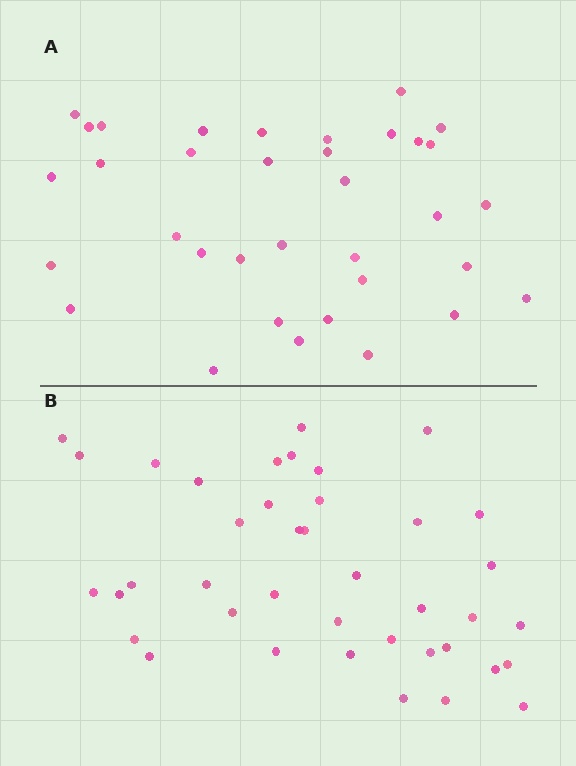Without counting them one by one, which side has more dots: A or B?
Region B (the bottom region) has more dots.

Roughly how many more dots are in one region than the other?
Region B has about 5 more dots than region A.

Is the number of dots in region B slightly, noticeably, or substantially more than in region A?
Region B has only slightly more — the two regions are fairly close. The ratio is roughly 1.1 to 1.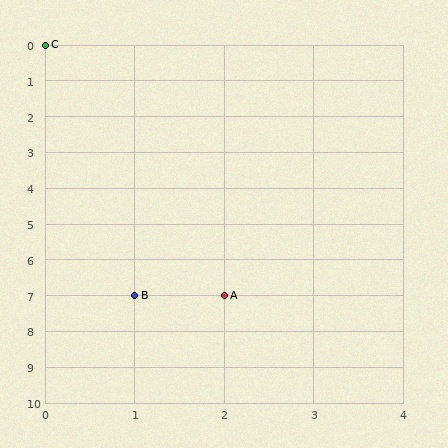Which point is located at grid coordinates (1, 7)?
Point B is at (1, 7).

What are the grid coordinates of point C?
Point C is at grid coordinates (0, 0).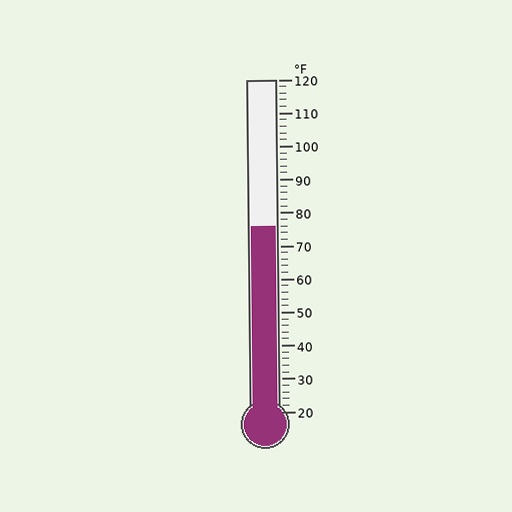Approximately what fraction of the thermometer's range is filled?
The thermometer is filled to approximately 55% of its range.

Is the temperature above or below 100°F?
The temperature is below 100°F.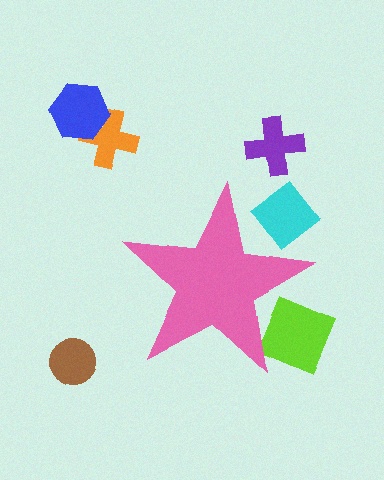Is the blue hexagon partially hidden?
No, the blue hexagon is fully visible.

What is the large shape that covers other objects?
A pink star.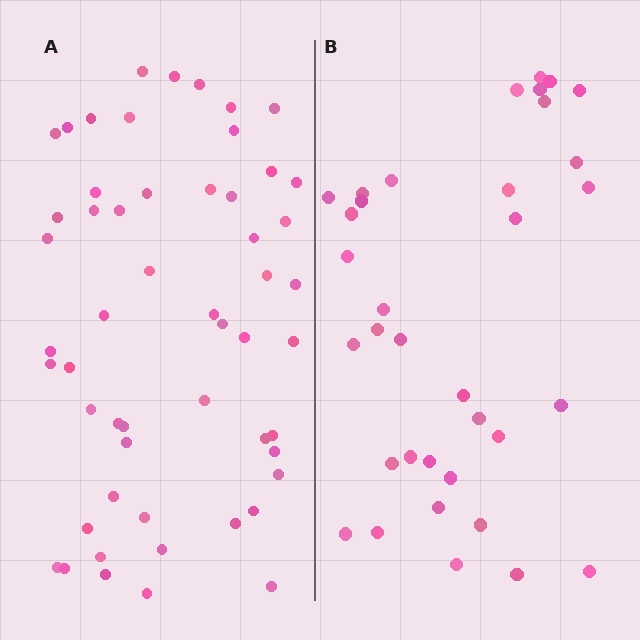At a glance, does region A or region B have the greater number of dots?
Region A (the left region) has more dots.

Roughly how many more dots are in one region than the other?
Region A has approximately 20 more dots than region B.